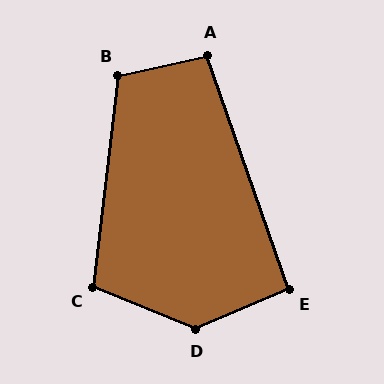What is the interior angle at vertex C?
Approximately 106 degrees (obtuse).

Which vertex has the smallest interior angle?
E, at approximately 94 degrees.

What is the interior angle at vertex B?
Approximately 110 degrees (obtuse).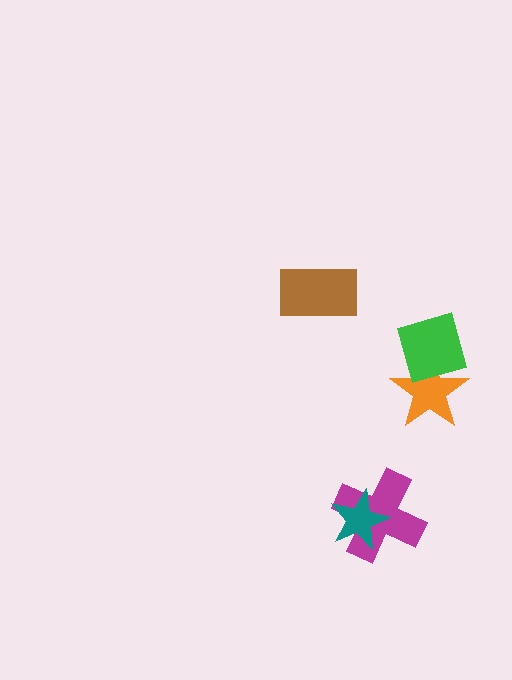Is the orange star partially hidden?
Yes, it is partially covered by another shape.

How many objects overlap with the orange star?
1 object overlaps with the orange star.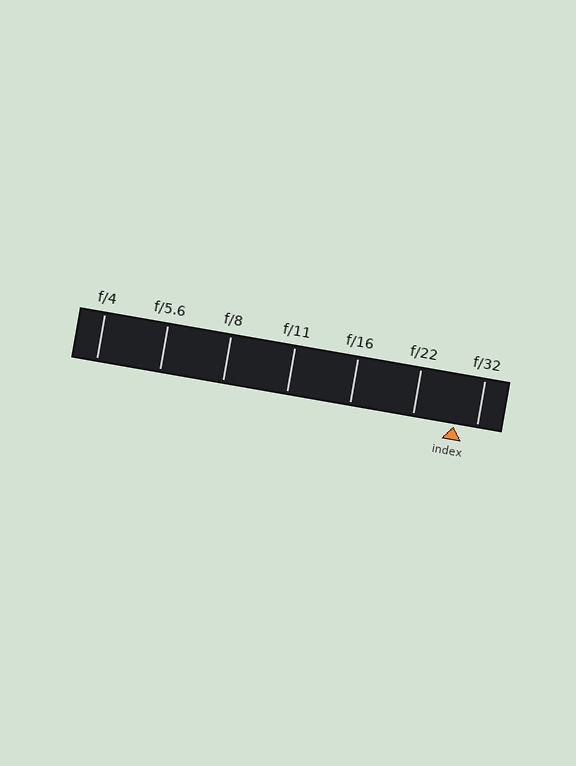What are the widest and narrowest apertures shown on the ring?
The widest aperture shown is f/4 and the narrowest is f/32.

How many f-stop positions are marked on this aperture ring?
There are 7 f-stop positions marked.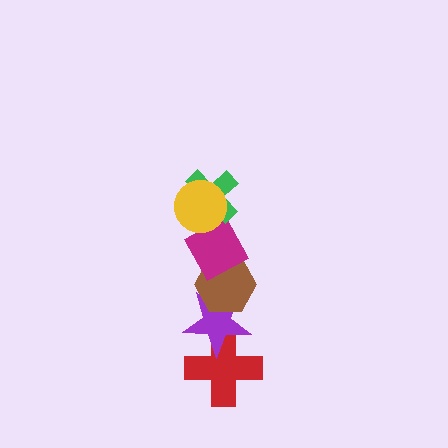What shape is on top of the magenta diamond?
The green cross is on top of the magenta diamond.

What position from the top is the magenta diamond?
The magenta diamond is 3rd from the top.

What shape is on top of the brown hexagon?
The magenta diamond is on top of the brown hexagon.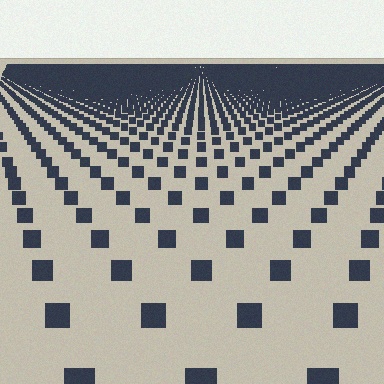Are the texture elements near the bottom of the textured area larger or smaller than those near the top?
Larger. Near the bottom, elements are closer to the viewer and appear at a bigger on-screen size.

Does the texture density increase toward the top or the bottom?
Density increases toward the top.